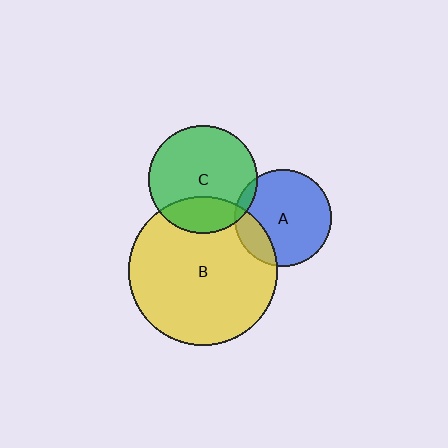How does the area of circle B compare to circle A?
Approximately 2.3 times.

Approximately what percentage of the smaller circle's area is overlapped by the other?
Approximately 25%.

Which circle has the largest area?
Circle B (yellow).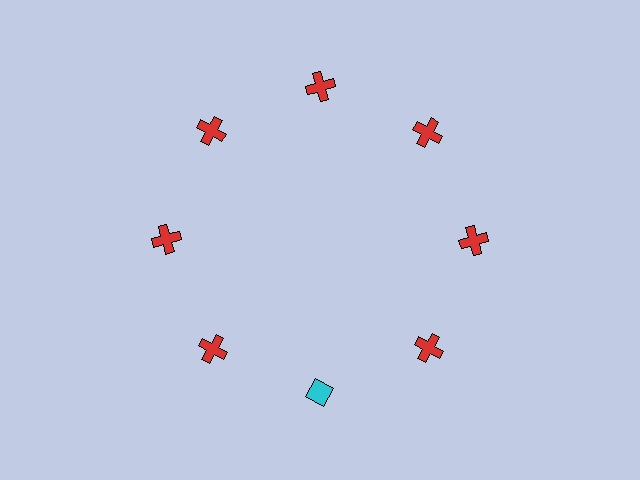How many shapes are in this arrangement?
There are 8 shapes arranged in a ring pattern.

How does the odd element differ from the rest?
It differs in both color (cyan instead of red) and shape (diamond instead of cross).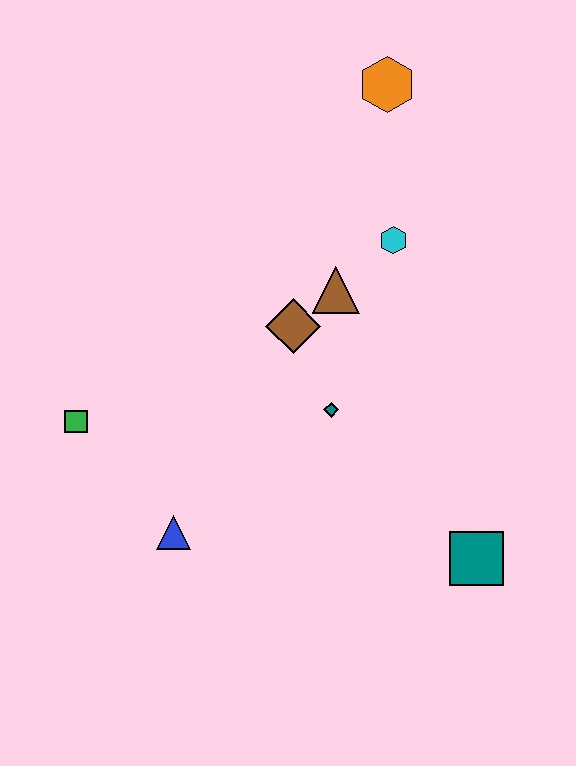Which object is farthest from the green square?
The orange hexagon is farthest from the green square.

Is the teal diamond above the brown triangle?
No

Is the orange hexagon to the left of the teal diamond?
No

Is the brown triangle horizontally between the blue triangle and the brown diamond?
No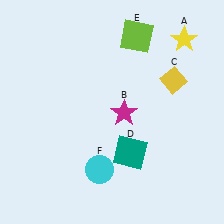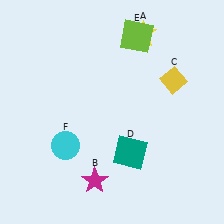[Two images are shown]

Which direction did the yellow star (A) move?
The yellow star (A) moved left.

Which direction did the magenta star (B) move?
The magenta star (B) moved down.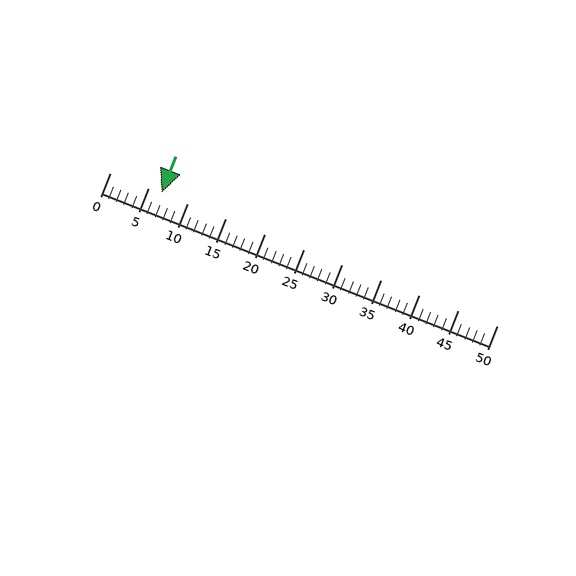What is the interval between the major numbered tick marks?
The major tick marks are spaced 5 units apart.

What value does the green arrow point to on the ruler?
The green arrow points to approximately 7.